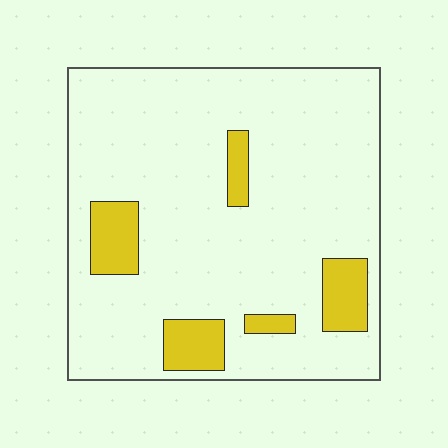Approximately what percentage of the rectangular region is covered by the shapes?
Approximately 15%.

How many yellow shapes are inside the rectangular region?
5.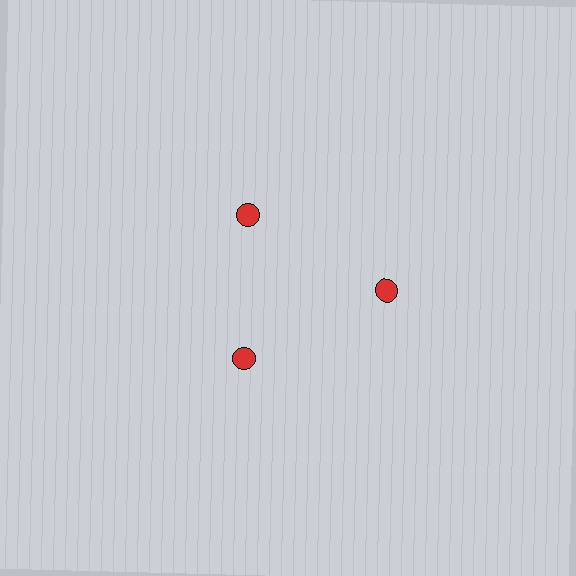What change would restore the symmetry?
The symmetry would be restored by moving it inward, back onto the ring so that all 3 circles sit at equal angles and equal distance from the center.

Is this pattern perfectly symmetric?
No. The 3 red circles are arranged in a ring, but one element near the 3 o'clock position is pushed outward from the center, breaking the 3-fold rotational symmetry.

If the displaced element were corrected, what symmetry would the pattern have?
It would have 3-fold rotational symmetry — the pattern would map onto itself every 120 degrees.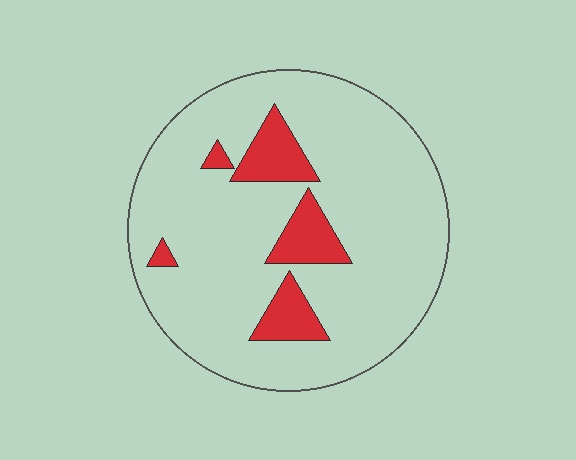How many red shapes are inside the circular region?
5.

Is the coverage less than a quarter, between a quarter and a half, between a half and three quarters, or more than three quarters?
Less than a quarter.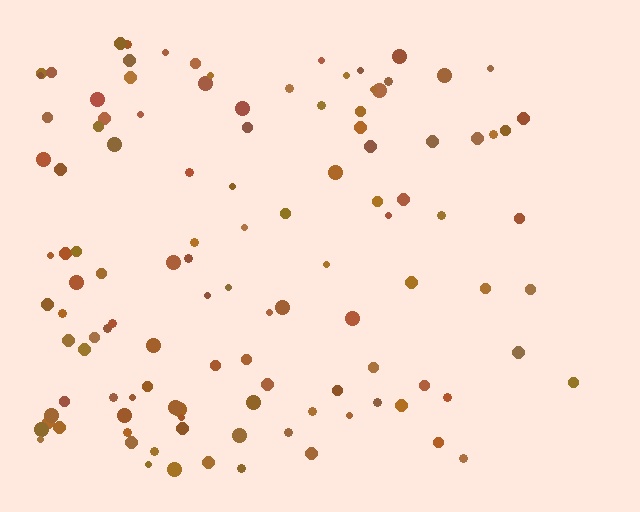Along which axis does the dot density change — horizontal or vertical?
Horizontal.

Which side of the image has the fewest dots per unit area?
The right.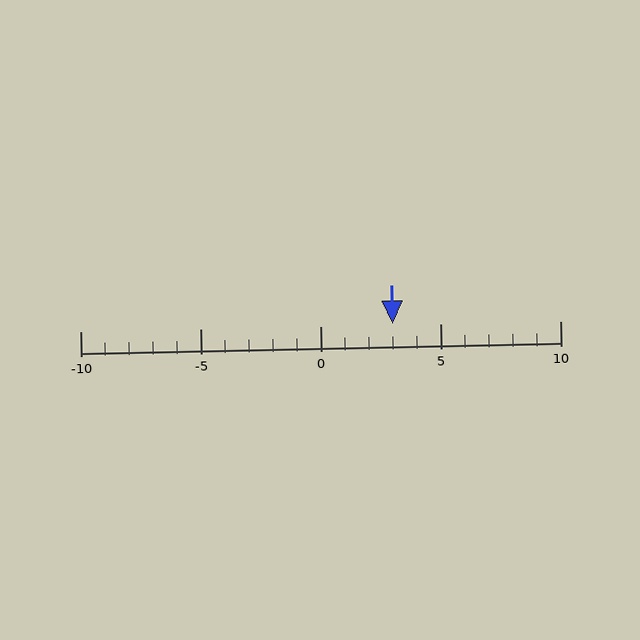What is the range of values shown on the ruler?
The ruler shows values from -10 to 10.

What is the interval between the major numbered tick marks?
The major tick marks are spaced 5 units apart.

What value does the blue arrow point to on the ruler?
The blue arrow points to approximately 3.